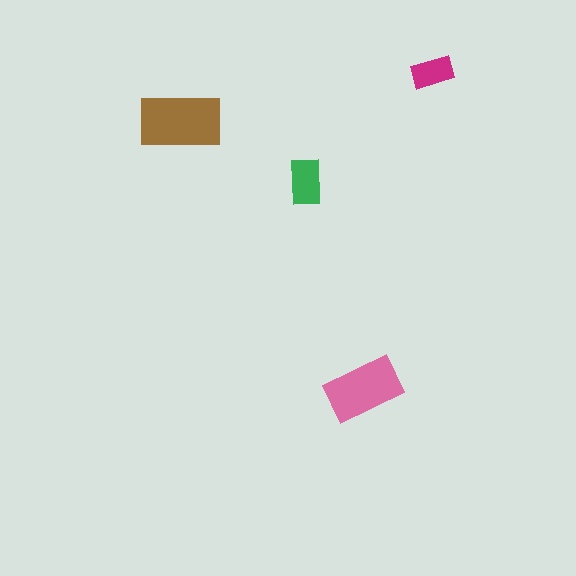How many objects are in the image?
There are 4 objects in the image.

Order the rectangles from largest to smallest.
the brown one, the pink one, the green one, the magenta one.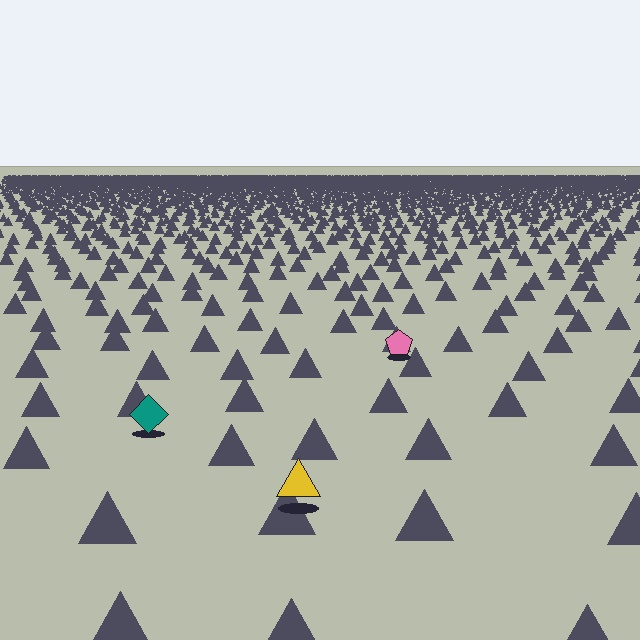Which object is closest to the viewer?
The yellow triangle is closest. The texture marks near it are larger and more spread out.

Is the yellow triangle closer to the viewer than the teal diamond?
Yes. The yellow triangle is closer — you can tell from the texture gradient: the ground texture is coarser near it.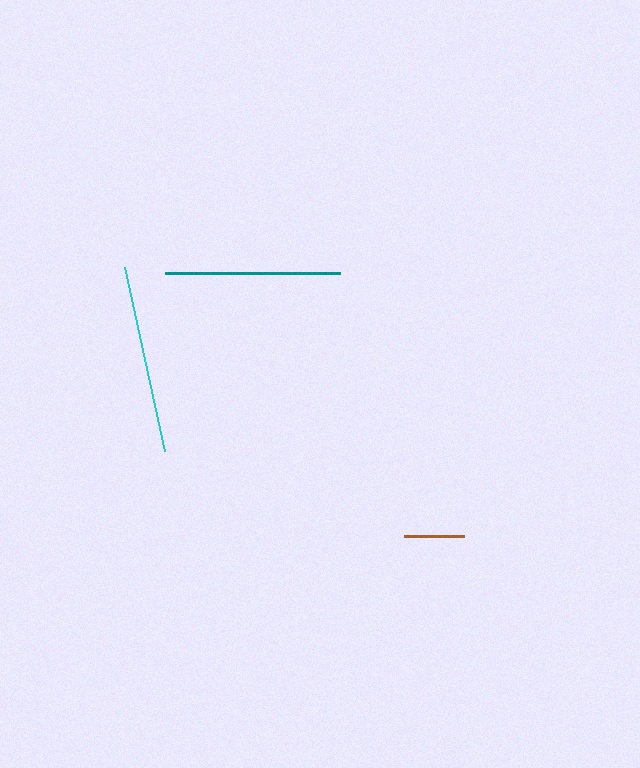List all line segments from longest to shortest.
From longest to shortest: cyan, teal, brown.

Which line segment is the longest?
The cyan line is the longest at approximately 188 pixels.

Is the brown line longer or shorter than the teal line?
The teal line is longer than the brown line.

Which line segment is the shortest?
The brown line is the shortest at approximately 60 pixels.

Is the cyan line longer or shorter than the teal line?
The cyan line is longer than the teal line.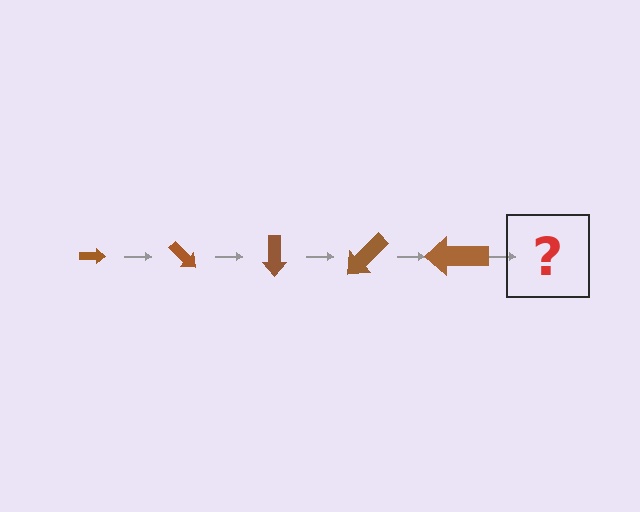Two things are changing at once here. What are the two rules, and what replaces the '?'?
The two rules are that the arrow grows larger each step and it rotates 45 degrees each step. The '?' should be an arrow, larger than the previous one and rotated 225 degrees from the start.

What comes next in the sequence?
The next element should be an arrow, larger than the previous one and rotated 225 degrees from the start.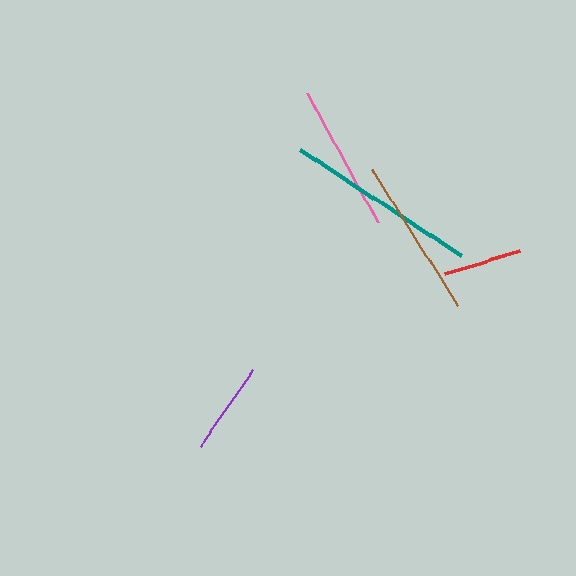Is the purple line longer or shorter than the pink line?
The pink line is longer than the purple line.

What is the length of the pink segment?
The pink segment is approximately 148 pixels long.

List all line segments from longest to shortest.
From longest to shortest: teal, brown, pink, purple, red.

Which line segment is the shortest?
The red line is the shortest at approximately 79 pixels.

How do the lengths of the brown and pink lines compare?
The brown and pink lines are approximately the same length.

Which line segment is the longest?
The teal line is the longest at approximately 194 pixels.